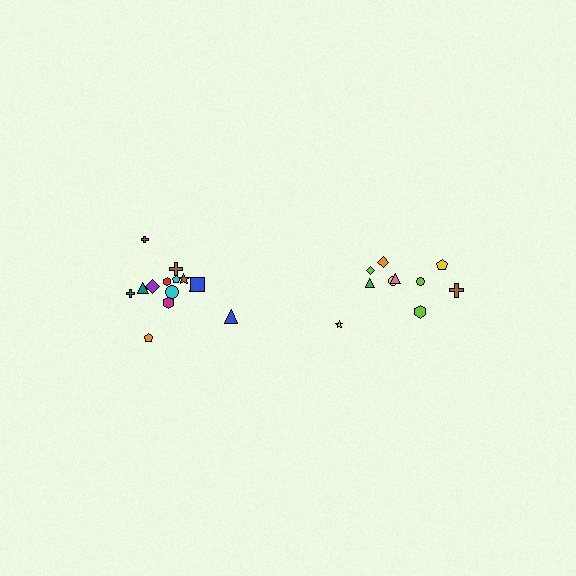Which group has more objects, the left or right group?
The left group.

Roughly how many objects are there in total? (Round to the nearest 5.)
Roughly 25 objects in total.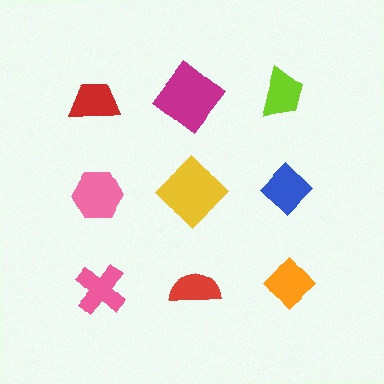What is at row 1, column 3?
A lime trapezoid.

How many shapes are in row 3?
3 shapes.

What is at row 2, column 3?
A blue diamond.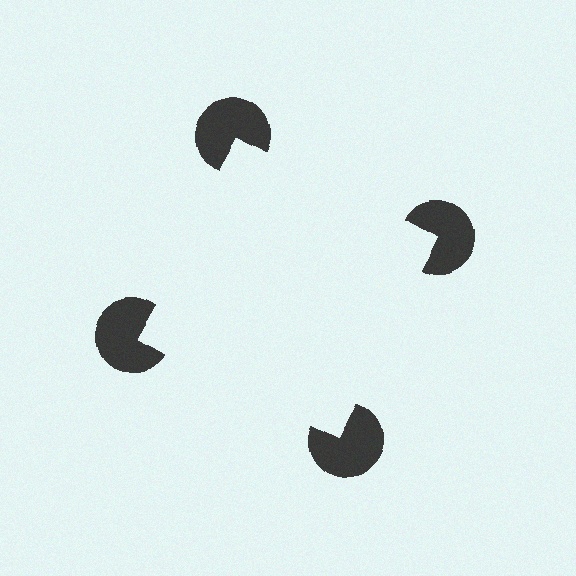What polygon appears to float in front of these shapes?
An illusory square — its edges are inferred from the aligned wedge cuts in the pac-man discs, not physically drawn.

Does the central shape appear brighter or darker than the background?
It typically appears slightly brighter than the background, even though no actual brightness change is drawn.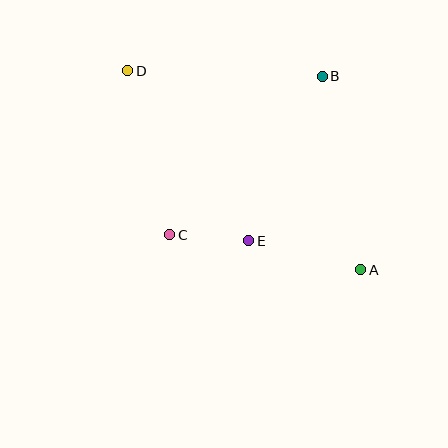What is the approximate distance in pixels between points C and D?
The distance between C and D is approximately 169 pixels.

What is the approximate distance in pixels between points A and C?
The distance between A and C is approximately 194 pixels.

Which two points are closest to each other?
Points C and E are closest to each other.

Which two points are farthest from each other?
Points A and D are farthest from each other.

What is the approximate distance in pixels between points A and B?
The distance between A and B is approximately 197 pixels.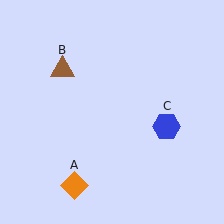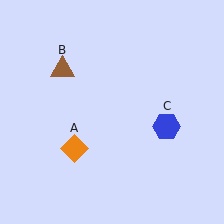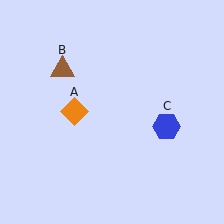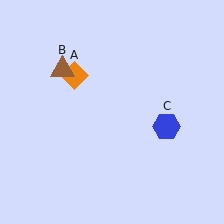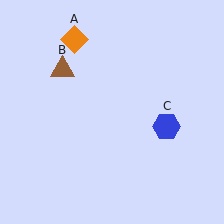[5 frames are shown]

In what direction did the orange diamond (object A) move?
The orange diamond (object A) moved up.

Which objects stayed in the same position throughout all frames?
Brown triangle (object B) and blue hexagon (object C) remained stationary.